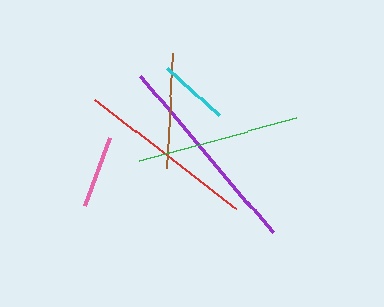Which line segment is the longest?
The purple line is the longest at approximately 204 pixels.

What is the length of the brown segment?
The brown segment is approximately 116 pixels long.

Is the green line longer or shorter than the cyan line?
The green line is longer than the cyan line.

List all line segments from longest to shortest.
From longest to shortest: purple, red, green, brown, pink, cyan.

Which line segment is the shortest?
The cyan line is the shortest at approximately 70 pixels.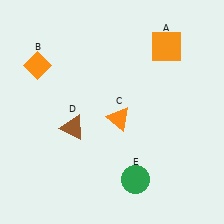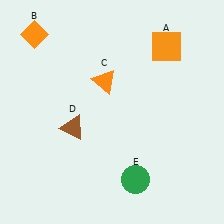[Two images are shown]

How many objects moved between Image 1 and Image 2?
2 objects moved between the two images.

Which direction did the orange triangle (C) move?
The orange triangle (C) moved up.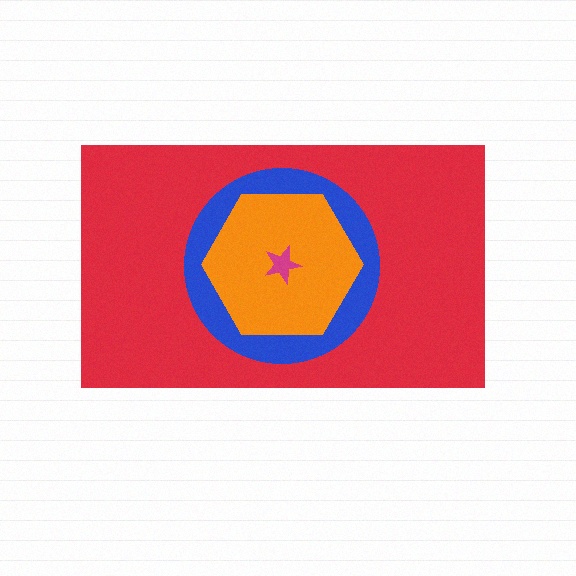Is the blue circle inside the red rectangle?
Yes.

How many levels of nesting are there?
4.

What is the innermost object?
The magenta star.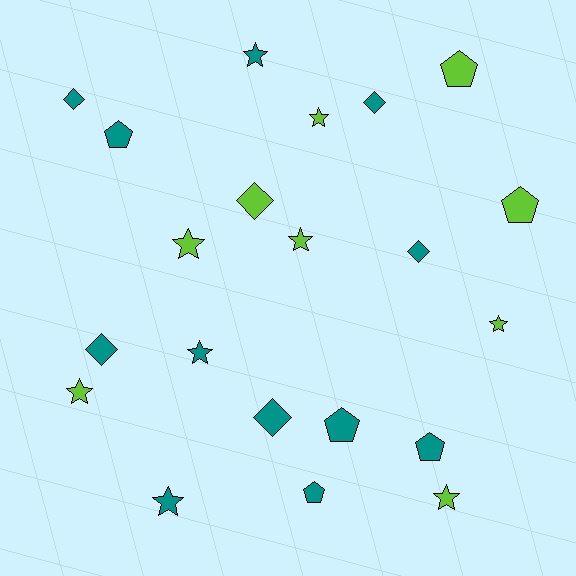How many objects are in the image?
There are 21 objects.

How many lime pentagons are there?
There are 2 lime pentagons.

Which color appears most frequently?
Teal, with 12 objects.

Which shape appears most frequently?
Star, with 9 objects.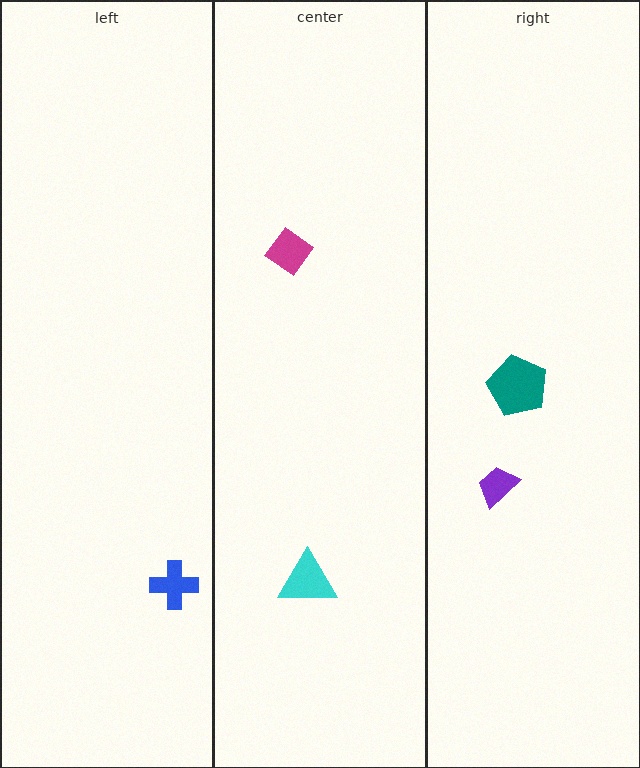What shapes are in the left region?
The blue cross.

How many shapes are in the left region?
1.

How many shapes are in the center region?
2.